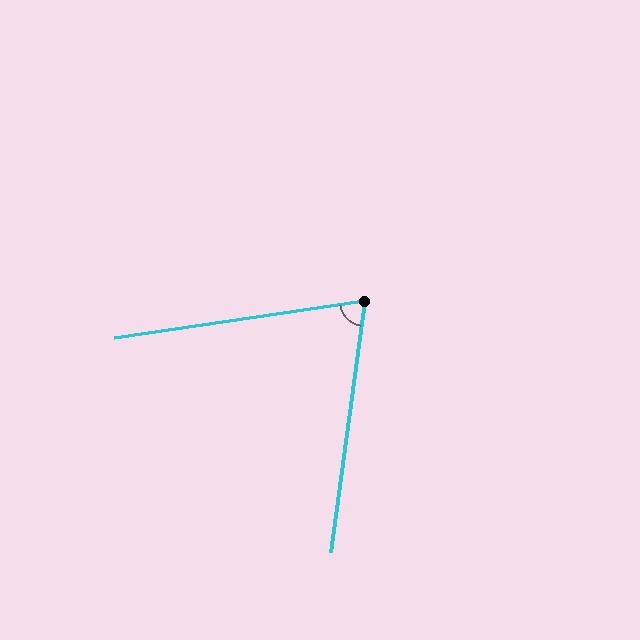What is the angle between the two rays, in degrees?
Approximately 74 degrees.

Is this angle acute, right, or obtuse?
It is acute.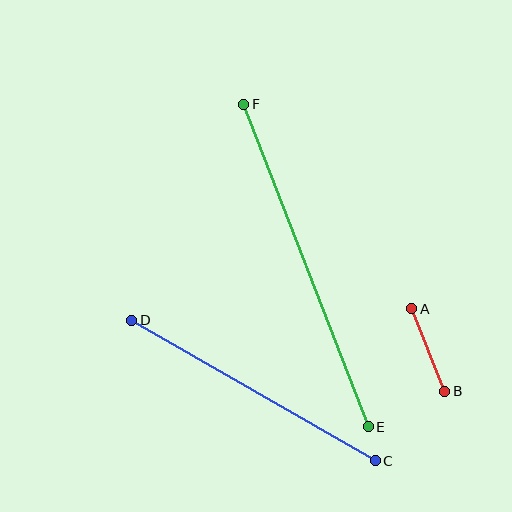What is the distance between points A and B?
The distance is approximately 89 pixels.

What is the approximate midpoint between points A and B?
The midpoint is at approximately (428, 350) pixels.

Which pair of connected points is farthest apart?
Points E and F are farthest apart.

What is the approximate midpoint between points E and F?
The midpoint is at approximately (306, 265) pixels.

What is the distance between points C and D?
The distance is approximately 281 pixels.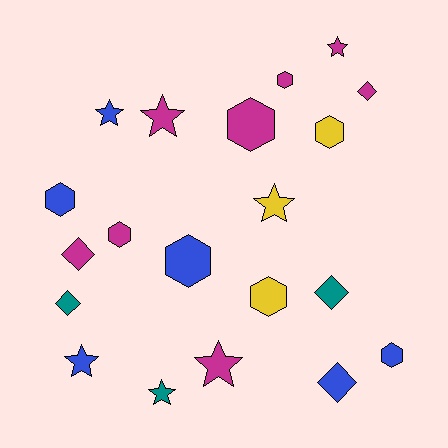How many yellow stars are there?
There is 1 yellow star.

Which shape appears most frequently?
Hexagon, with 8 objects.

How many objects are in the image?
There are 20 objects.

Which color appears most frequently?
Magenta, with 8 objects.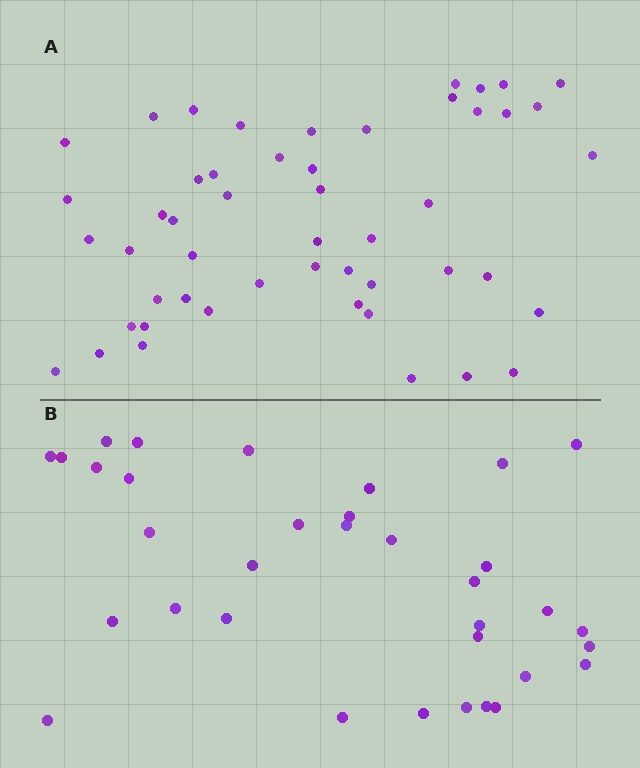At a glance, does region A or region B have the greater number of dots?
Region A (the top region) has more dots.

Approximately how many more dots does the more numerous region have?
Region A has approximately 15 more dots than region B.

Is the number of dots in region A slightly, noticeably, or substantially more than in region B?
Region A has substantially more. The ratio is roughly 1.5 to 1.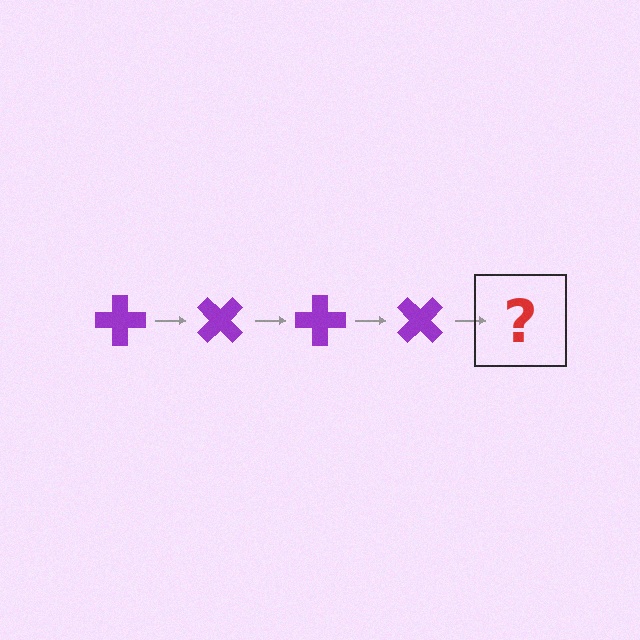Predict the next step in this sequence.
The next step is a purple cross rotated 180 degrees.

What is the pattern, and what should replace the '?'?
The pattern is that the cross rotates 45 degrees each step. The '?' should be a purple cross rotated 180 degrees.